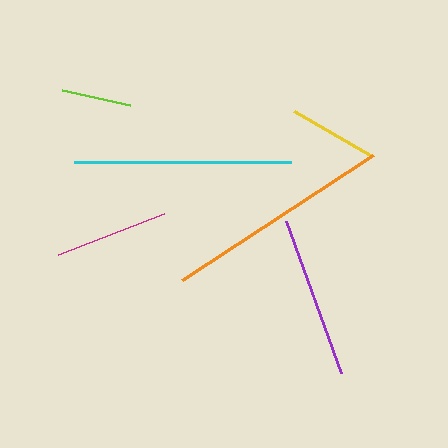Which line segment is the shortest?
The lime line is the shortest at approximately 70 pixels.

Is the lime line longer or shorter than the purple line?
The purple line is longer than the lime line.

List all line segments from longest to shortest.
From longest to shortest: orange, cyan, purple, magenta, yellow, lime.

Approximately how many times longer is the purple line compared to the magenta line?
The purple line is approximately 1.4 times the length of the magenta line.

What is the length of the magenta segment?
The magenta segment is approximately 114 pixels long.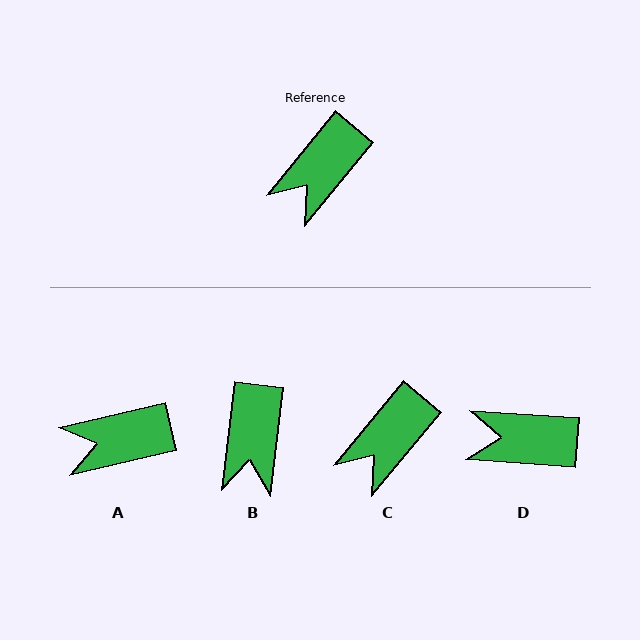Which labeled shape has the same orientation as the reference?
C.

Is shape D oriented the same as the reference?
No, it is off by about 55 degrees.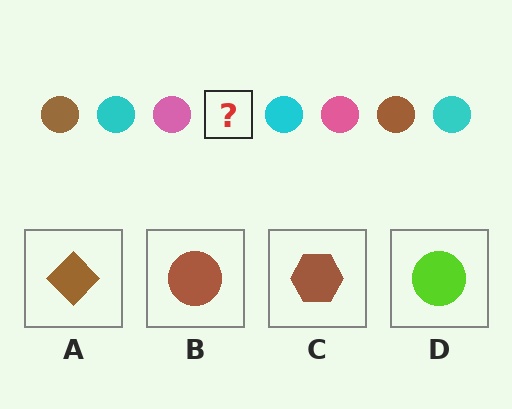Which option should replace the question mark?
Option B.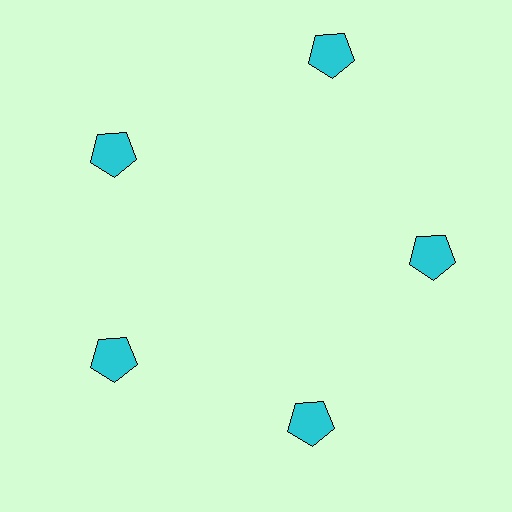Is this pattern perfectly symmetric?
No. The 5 cyan pentagons are arranged in a ring, but one element near the 1 o'clock position is pushed outward from the center, breaking the 5-fold rotational symmetry.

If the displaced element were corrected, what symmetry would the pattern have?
It would have 5-fold rotational symmetry — the pattern would map onto itself every 72 degrees.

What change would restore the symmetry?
The symmetry would be restored by moving it inward, back onto the ring so that all 5 pentagons sit at equal angles and equal distance from the center.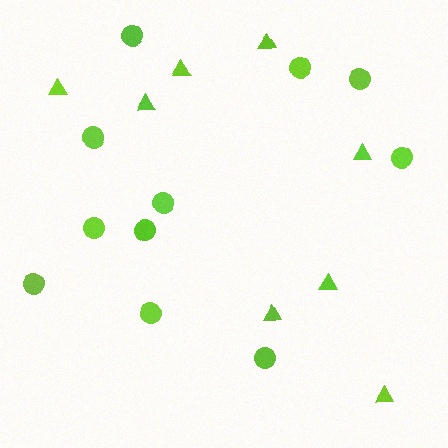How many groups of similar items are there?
There are 2 groups: one group of triangles (8) and one group of circles (11).